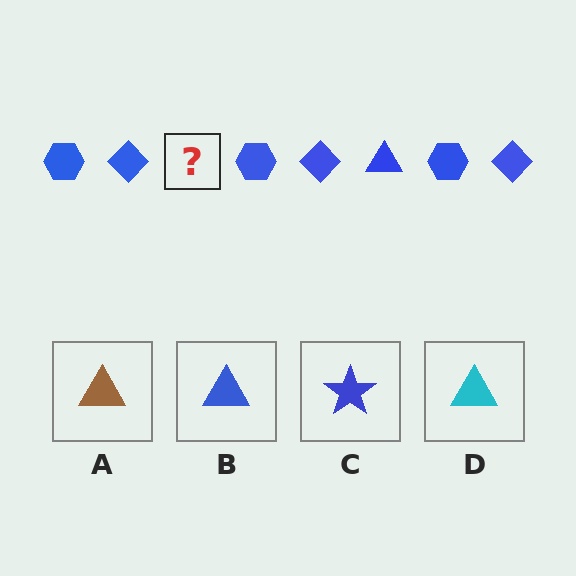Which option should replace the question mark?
Option B.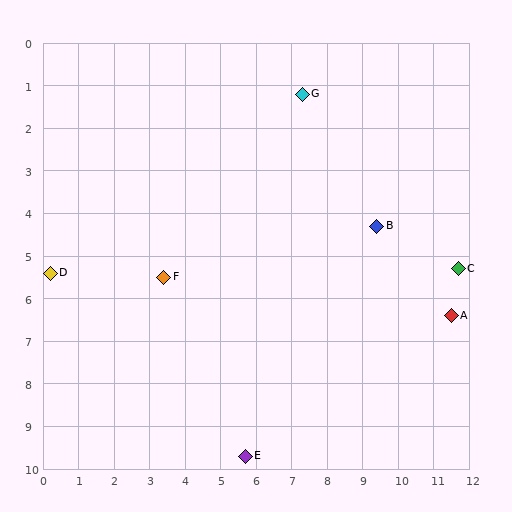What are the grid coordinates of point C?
Point C is at approximately (11.7, 5.3).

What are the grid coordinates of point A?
Point A is at approximately (11.5, 6.4).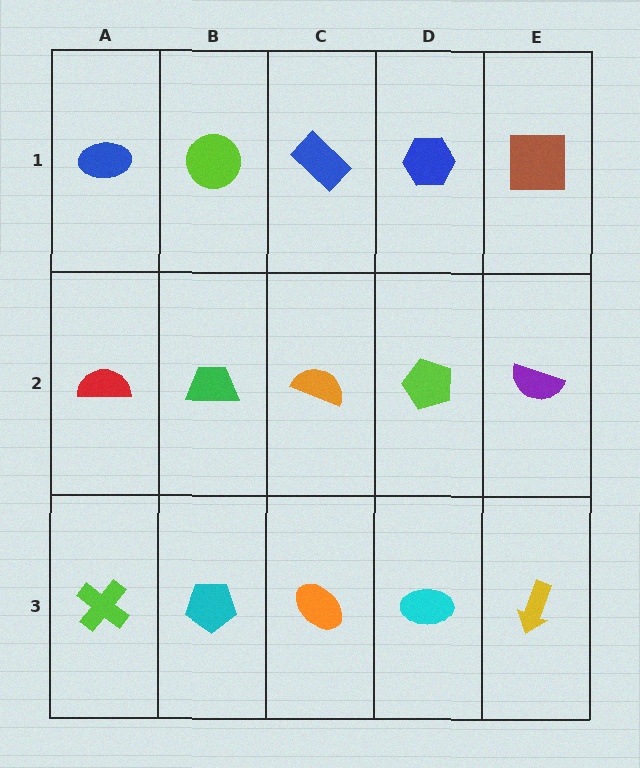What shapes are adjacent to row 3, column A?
A red semicircle (row 2, column A), a cyan pentagon (row 3, column B).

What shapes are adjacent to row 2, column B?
A lime circle (row 1, column B), a cyan pentagon (row 3, column B), a red semicircle (row 2, column A), an orange semicircle (row 2, column C).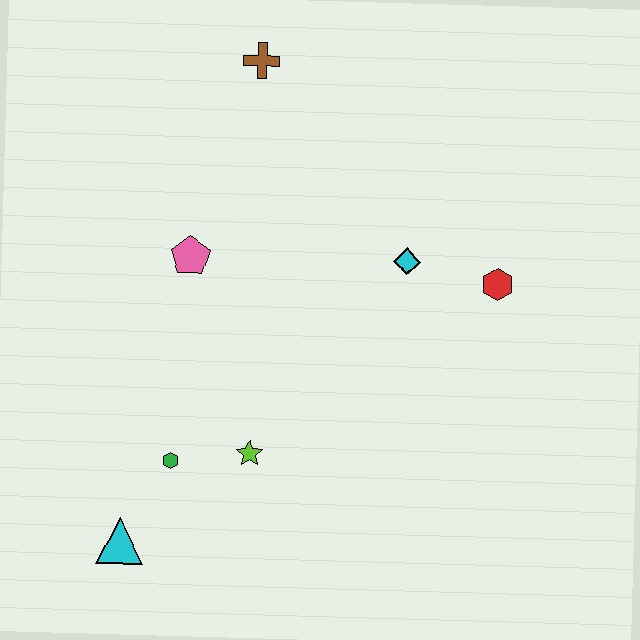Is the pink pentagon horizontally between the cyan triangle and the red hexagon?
Yes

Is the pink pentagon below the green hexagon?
No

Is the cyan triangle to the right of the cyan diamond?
No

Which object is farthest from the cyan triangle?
The brown cross is farthest from the cyan triangle.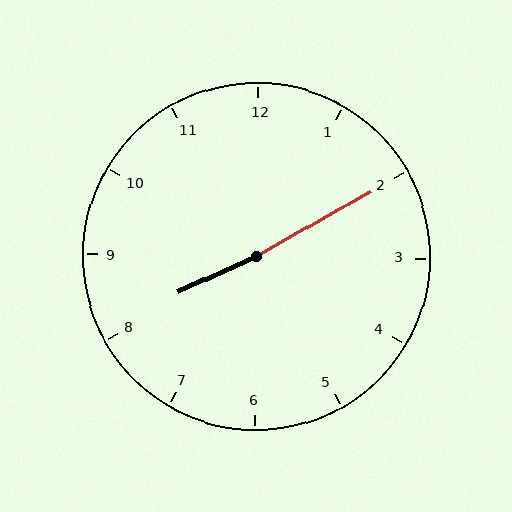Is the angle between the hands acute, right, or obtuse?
It is obtuse.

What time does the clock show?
8:10.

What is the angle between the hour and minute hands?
Approximately 175 degrees.